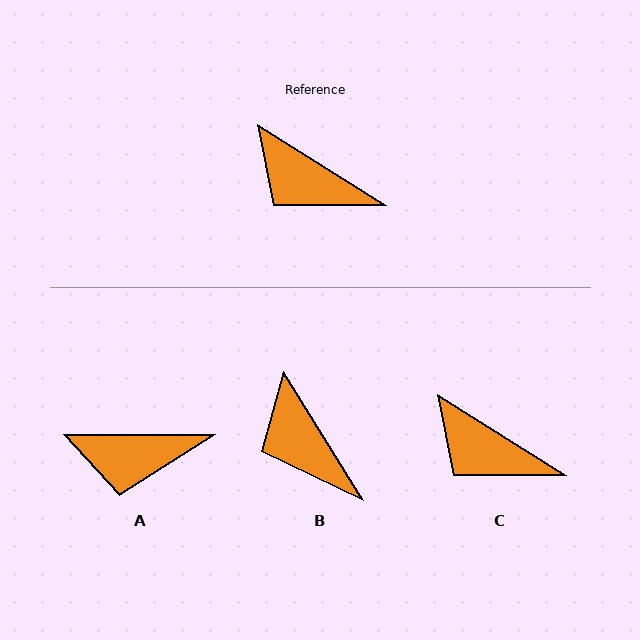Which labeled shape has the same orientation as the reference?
C.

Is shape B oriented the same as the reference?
No, it is off by about 26 degrees.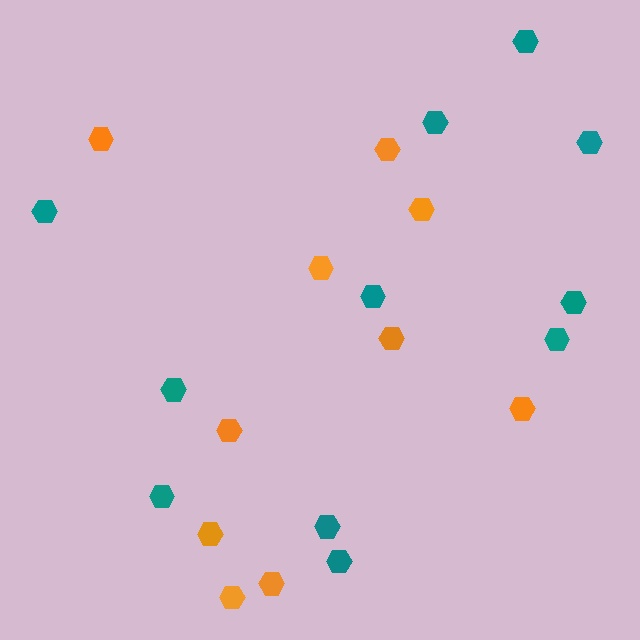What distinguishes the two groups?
There are 2 groups: one group of teal hexagons (11) and one group of orange hexagons (10).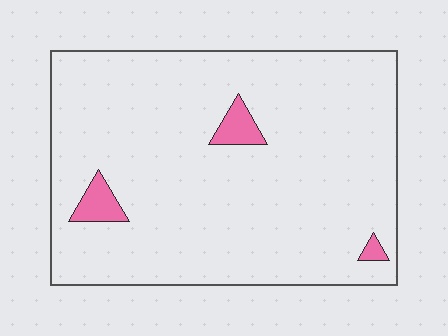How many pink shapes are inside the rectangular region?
3.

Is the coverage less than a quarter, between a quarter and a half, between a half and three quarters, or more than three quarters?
Less than a quarter.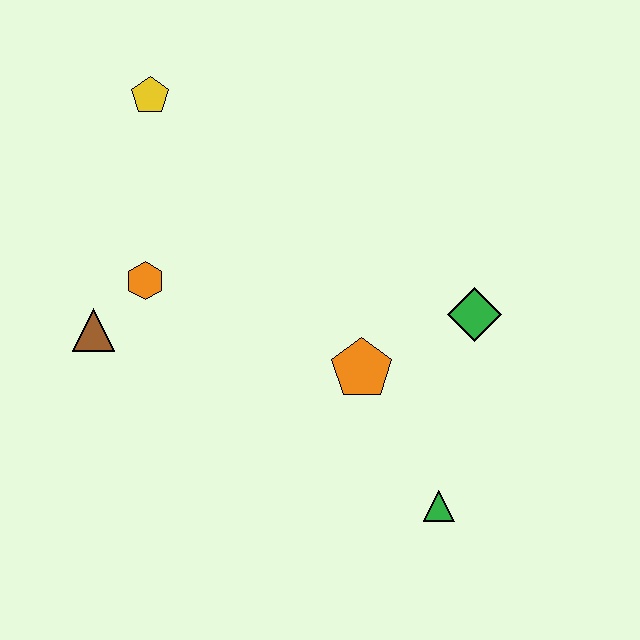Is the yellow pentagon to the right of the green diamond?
No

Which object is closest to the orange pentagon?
The green diamond is closest to the orange pentagon.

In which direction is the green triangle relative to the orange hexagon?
The green triangle is to the right of the orange hexagon.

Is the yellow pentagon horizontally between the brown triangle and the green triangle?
Yes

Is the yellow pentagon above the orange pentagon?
Yes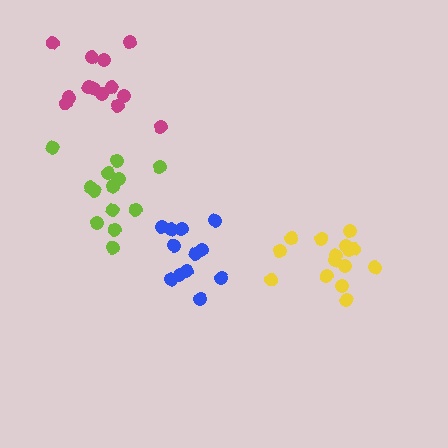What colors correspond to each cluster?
The clusters are colored: yellow, blue, magenta, lime.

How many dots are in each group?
Group 1: 15 dots, Group 2: 12 dots, Group 3: 13 dots, Group 4: 13 dots (53 total).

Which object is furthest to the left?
The magenta cluster is leftmost.